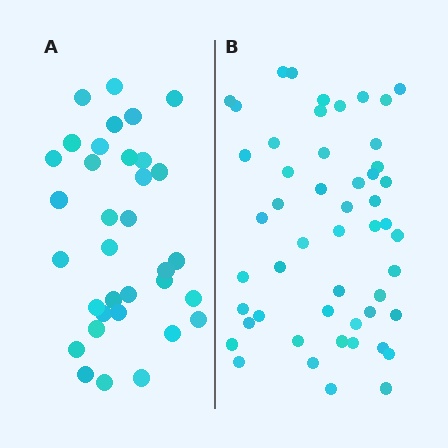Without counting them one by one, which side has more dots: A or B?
Region B (the right region) has more dots.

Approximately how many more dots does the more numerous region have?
Region B has approximately 15 more dots than region A.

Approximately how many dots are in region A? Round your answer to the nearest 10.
About 30 dots. (The exact count is 34, which rounds to 30.)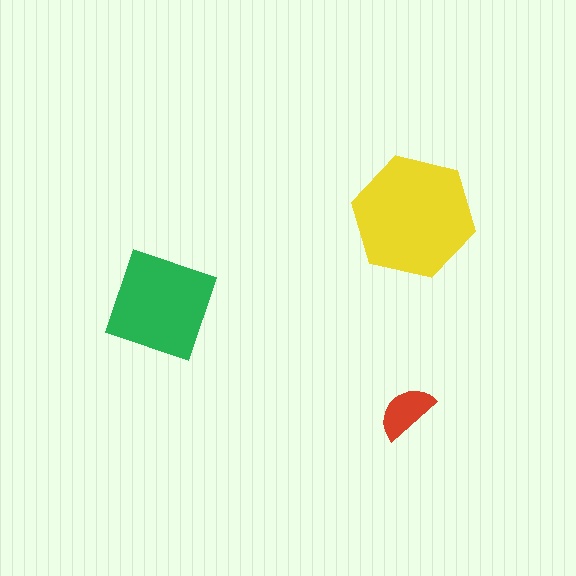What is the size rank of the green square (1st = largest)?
2nd.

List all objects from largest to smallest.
The yellow hexagon, the green square, the red semicircle.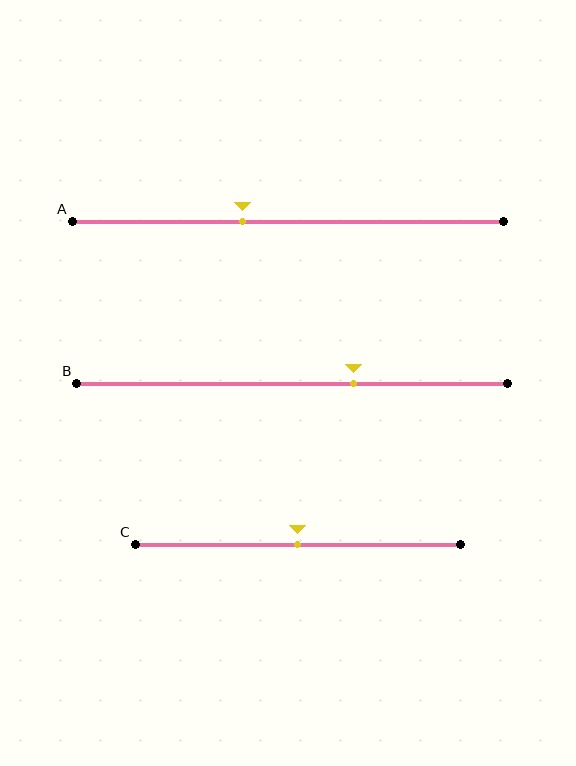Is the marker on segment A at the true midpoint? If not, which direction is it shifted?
No, the marker on segment A is shifted to the left by about 11% of the segment length.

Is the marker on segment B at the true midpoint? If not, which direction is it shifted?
No, the marker on segment B is shifted to the right by about 14% of the segment length.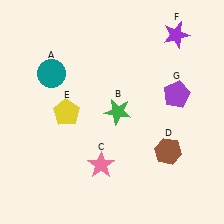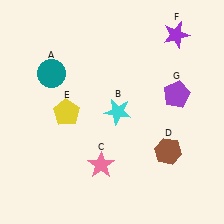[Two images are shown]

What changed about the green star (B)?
In Image 1, B is green. In Image 2, it changed to cyan.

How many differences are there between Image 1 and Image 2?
There is 1 difference between the two images.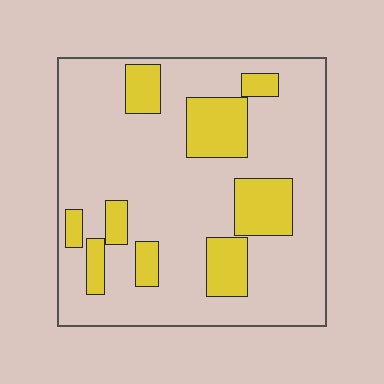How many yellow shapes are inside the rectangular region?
9.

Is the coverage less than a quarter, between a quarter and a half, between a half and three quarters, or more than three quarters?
Less than a quarter.